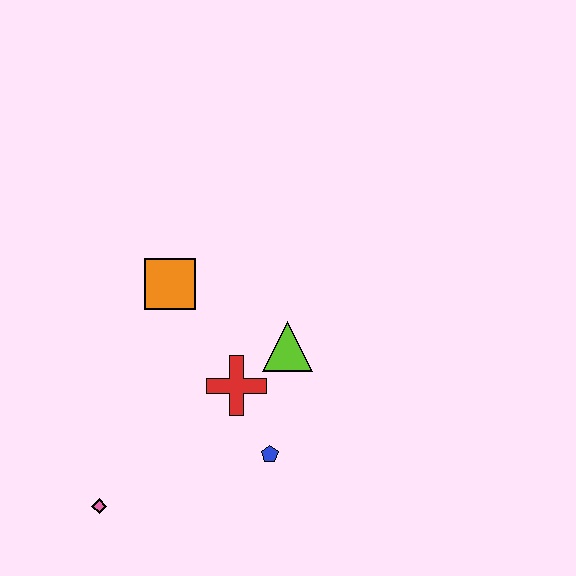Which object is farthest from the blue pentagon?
The orange square is farthest from the blue pentagon.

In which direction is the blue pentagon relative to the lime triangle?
The blue pentagon is below the lime triangle.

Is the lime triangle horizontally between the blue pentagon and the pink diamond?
No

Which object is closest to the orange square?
The red cross is closest to the orange square.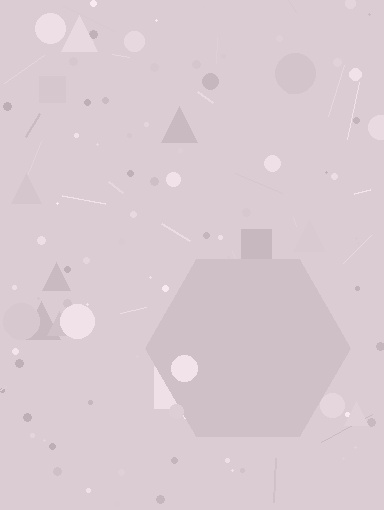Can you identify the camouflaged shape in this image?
The camouflaged shape is a hexagon.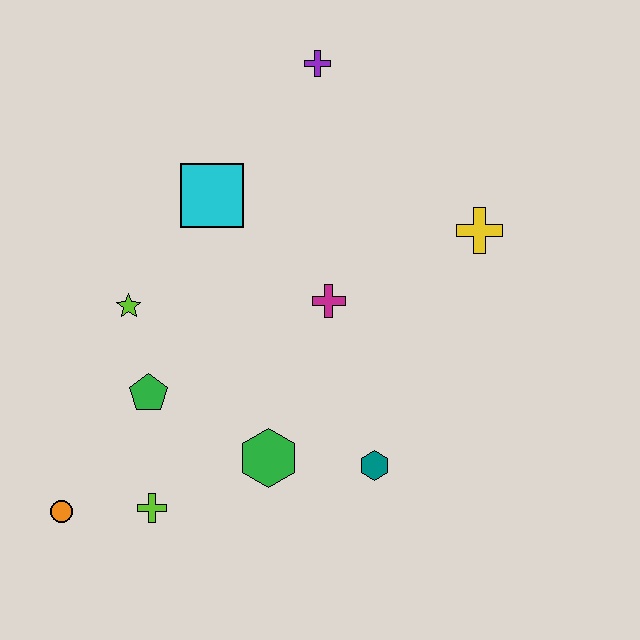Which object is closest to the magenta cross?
The cyan square is closest to the magenta cross.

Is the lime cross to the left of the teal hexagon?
Yes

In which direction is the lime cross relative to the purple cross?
The lime cross is below the purple cross.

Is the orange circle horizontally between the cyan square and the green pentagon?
No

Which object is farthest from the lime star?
The yellow cross is farthest from the lime star.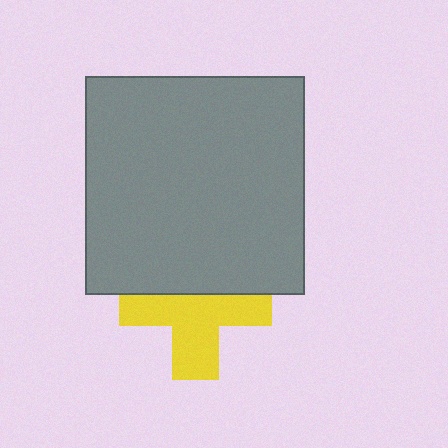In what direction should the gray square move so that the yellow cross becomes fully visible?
The gray square should move up. That is the shortest direction to clear the overlap and leave the yellow cross fully visible.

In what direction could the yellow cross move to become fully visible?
The yellow cross could move down. That would shift it out from behind the gray square entirely.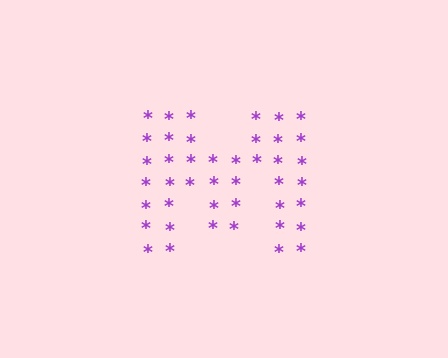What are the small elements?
The small elements are asterisks.